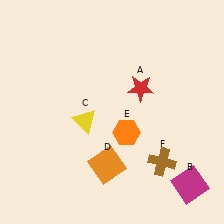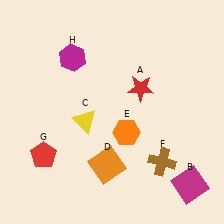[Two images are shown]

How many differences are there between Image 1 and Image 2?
There are 2 differences between the two images.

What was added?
A red pentagon (G), a magenta hexagon (H) were added in Image 2.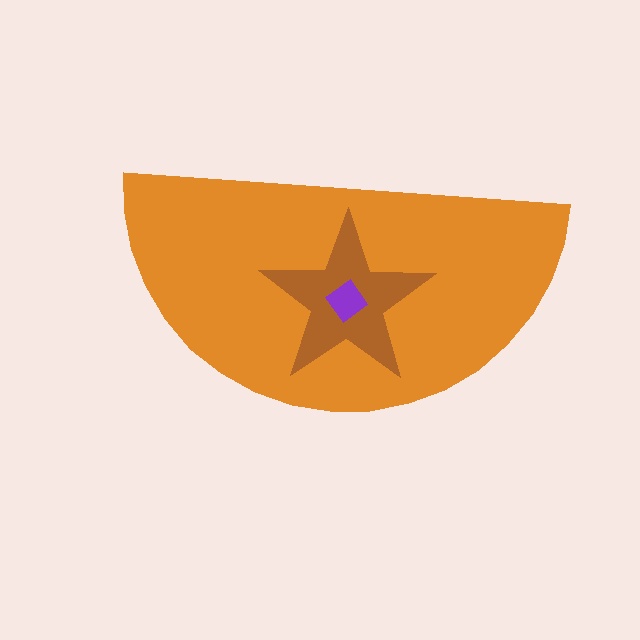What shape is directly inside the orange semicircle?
The brown star.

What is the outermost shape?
The orange semicircle.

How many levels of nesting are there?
3.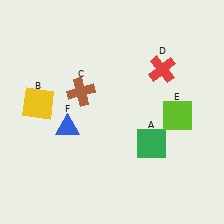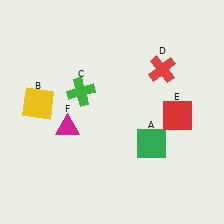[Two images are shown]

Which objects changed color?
C changed from brown to green. E changed from lime to red. F changed from blue to magenta.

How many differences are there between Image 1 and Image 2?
There are 3 differences between the two images.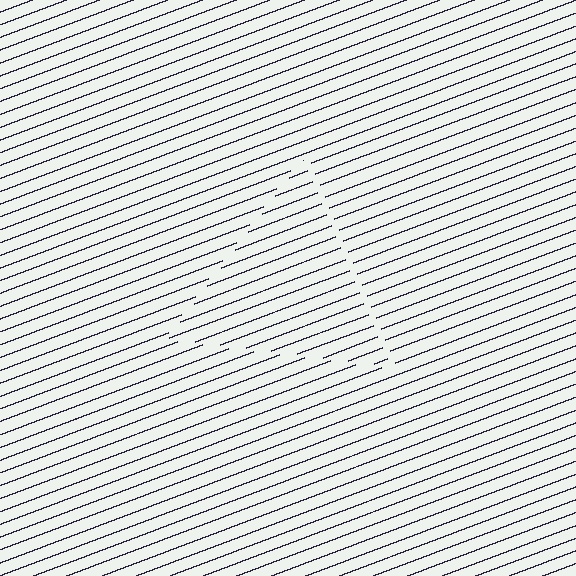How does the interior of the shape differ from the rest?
The interior of the shape contains the same grating, shifted by half a period — the contour is defined by the phase discontinuity where line-ends from the inner and outer gratings abut.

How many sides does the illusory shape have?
3 sides — the line-ends trace a triangle.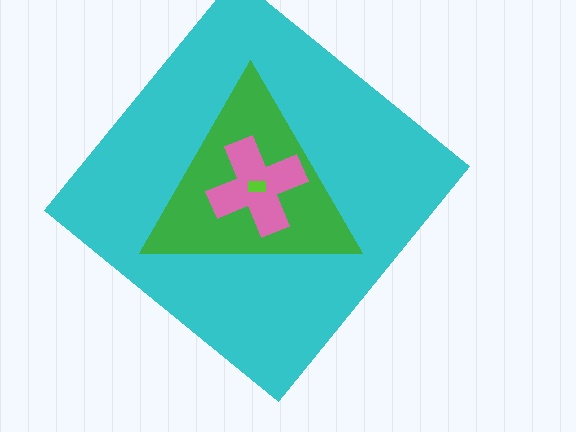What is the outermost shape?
The cyan diamond.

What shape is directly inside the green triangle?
The pink cross.